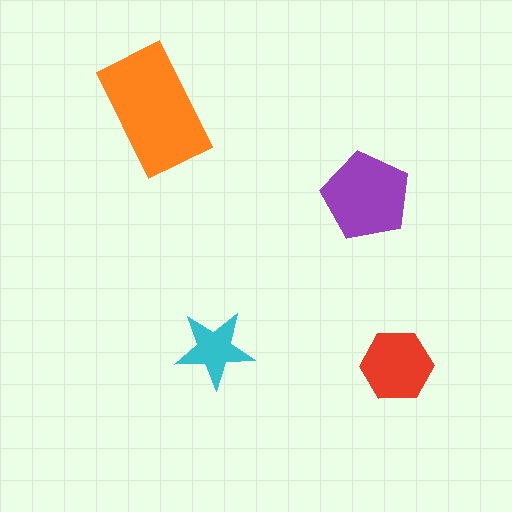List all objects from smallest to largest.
The cyan star, the red hexagon, the purple pentagon, the orange rectangle.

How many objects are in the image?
There are 4 objects in the image.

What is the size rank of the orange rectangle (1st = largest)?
1st.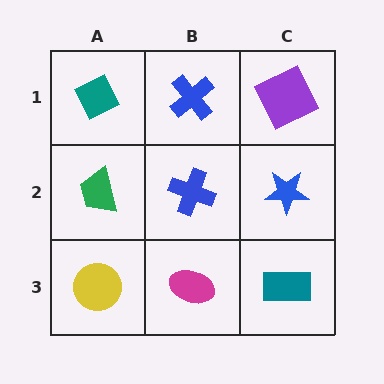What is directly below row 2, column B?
A magenta ellipse.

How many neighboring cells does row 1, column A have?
2.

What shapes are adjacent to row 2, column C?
A purple square (row 1, column C), a teal rectangle (row 3, column C), a blue cross (row 2, column B).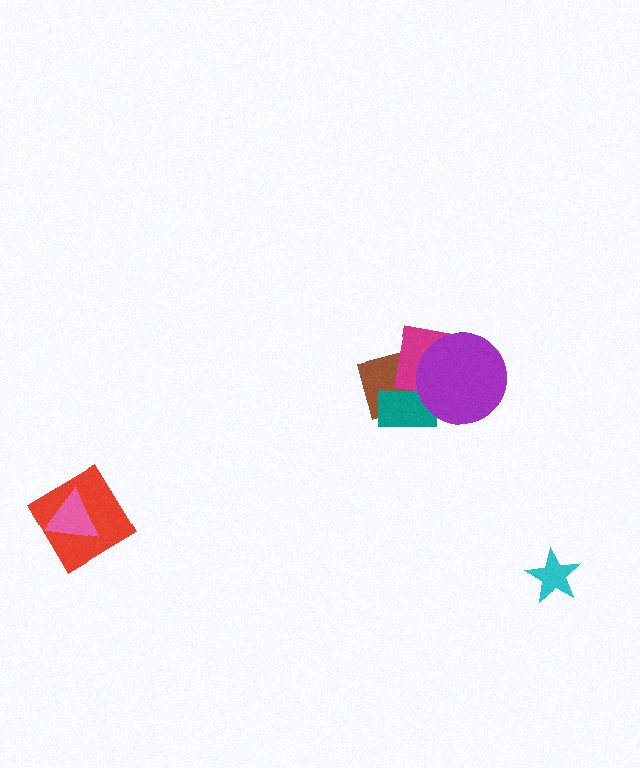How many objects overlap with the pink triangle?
1 object overlaps with the pink triangle.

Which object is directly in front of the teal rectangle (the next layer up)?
The magenta square is directly in front of the teal rectangle.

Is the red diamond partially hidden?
Yes, it is partially covered by another shape.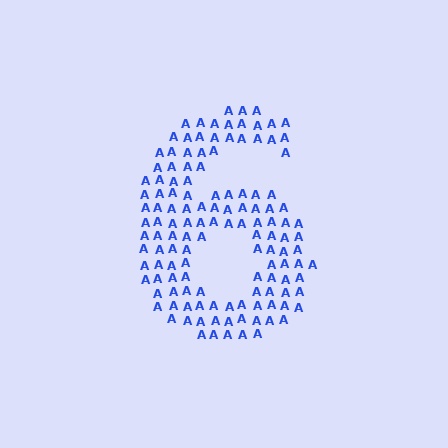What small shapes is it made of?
It is made of small letter A's.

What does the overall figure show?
The overall figure shows the digit 6.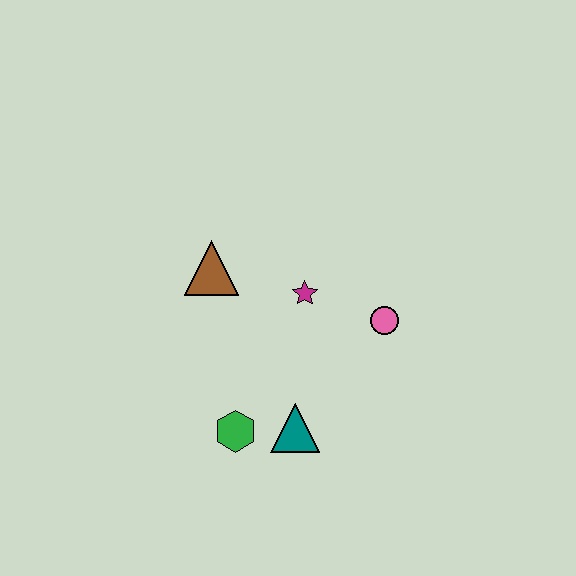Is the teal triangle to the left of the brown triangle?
No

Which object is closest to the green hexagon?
The teal triangle is closest to the green hexagon.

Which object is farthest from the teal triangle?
The brown triangle is farthest from the teal triangle.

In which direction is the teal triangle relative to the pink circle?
The teal triangle is below the pink circle.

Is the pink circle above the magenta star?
No